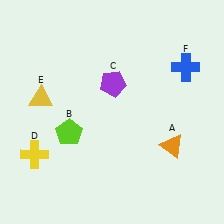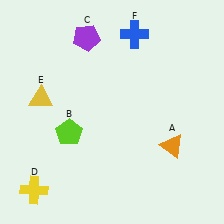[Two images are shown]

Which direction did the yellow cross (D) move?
The yellow cross (D) moved down.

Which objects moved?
The objects that moved are: the purple pentagon (C), the yellow cross (D), the blue cross (F).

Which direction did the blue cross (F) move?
The blue cross (F) moved left.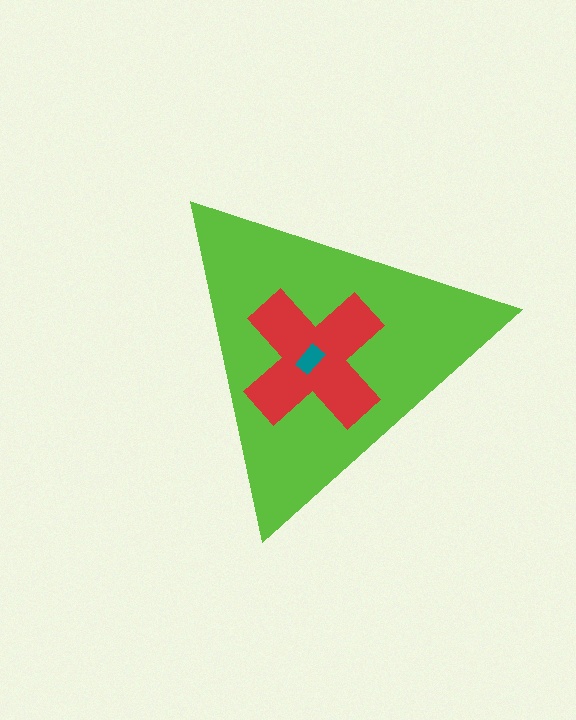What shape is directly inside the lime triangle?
The red cross.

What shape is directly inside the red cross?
The teal rectangle.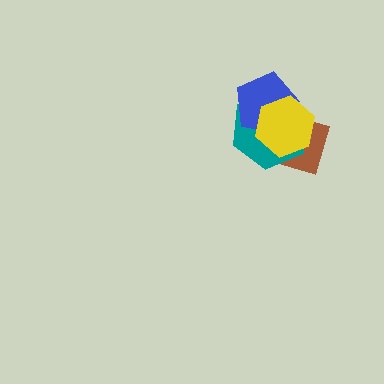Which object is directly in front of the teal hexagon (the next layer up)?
The blue pentagon is directly in front of the teal hexagon.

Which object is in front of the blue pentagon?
The yellow hexagon is in front of the blue pentagon.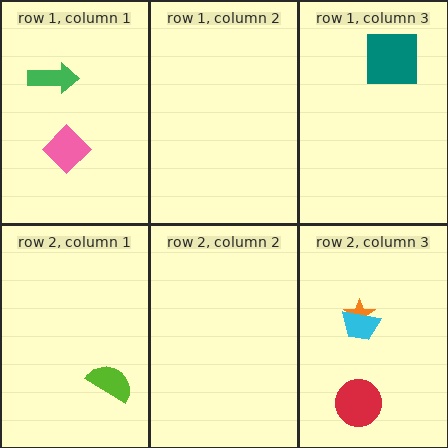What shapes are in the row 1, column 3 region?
The teal square.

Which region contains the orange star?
The row 2, column 3 region.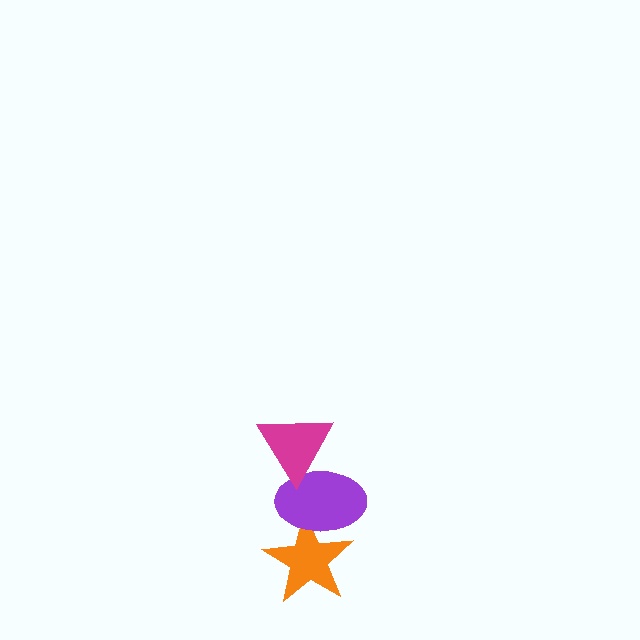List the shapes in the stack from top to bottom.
From top to bottom: the magenta triangle, the purple ellipse, the orange star.